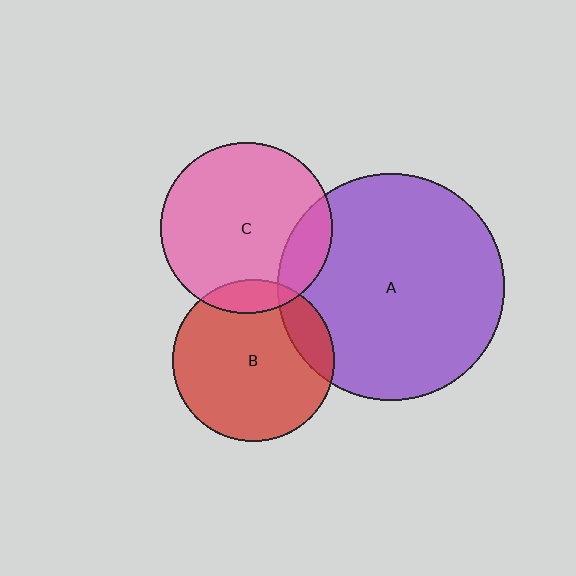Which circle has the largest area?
Circle A (purple).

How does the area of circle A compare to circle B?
Approximately 2.0 times.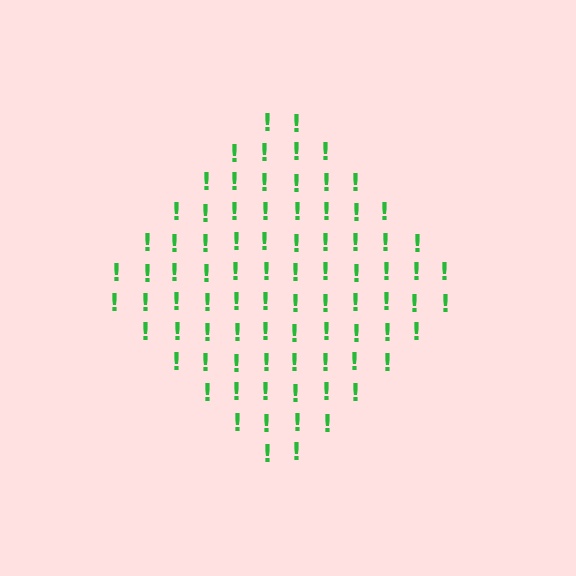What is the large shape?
The large shape is a diamond.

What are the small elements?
The small elements are exclamation marks.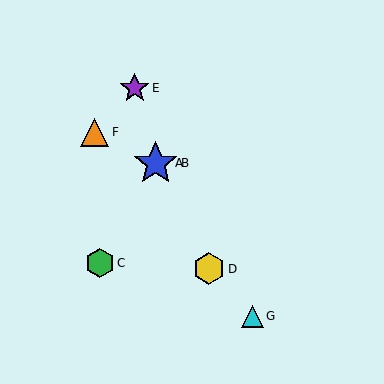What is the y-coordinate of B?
Object B is at y≈163.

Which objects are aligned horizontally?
Objects A, B are aligned horizontally.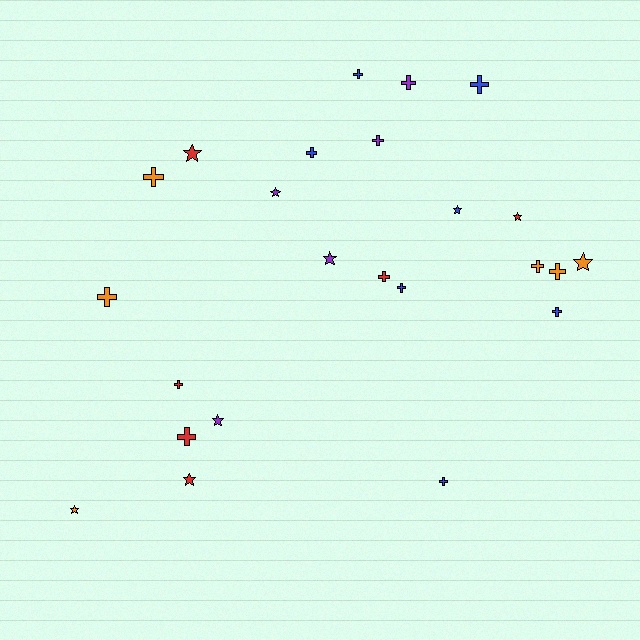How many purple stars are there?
There are 3 purple stars.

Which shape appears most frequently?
Cross, with 15 objects.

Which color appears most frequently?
Blue, with 7 objects.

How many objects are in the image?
There are 24 objects.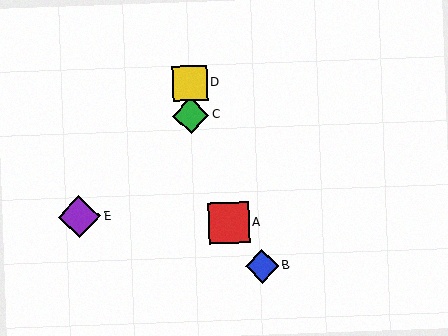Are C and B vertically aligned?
No, C is at x≈191 and B is at x≈262.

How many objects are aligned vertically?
2 objects (C, D) are aligned vertically.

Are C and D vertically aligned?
Yes, both are at x≈191.